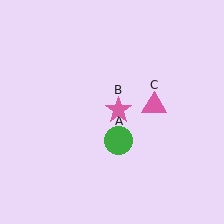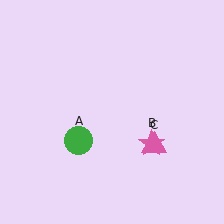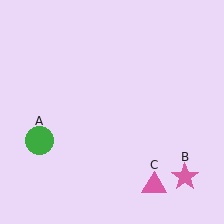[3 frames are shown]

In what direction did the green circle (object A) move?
The green circle (object A) moved left.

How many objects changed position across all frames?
3 objects changed position: green circle (object A), pink star (object B), pink triangle (object C).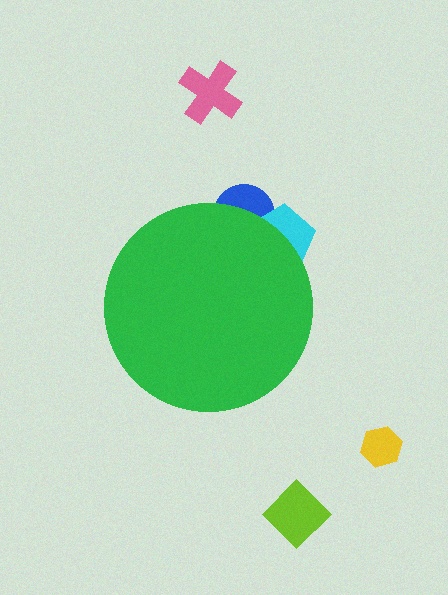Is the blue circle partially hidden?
Yes, the blue circle is partially hidden behind the green circle.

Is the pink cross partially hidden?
No, the pink cross is fully visible.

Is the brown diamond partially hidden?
Yes, the brown diamond is partially hidden behind the green circle.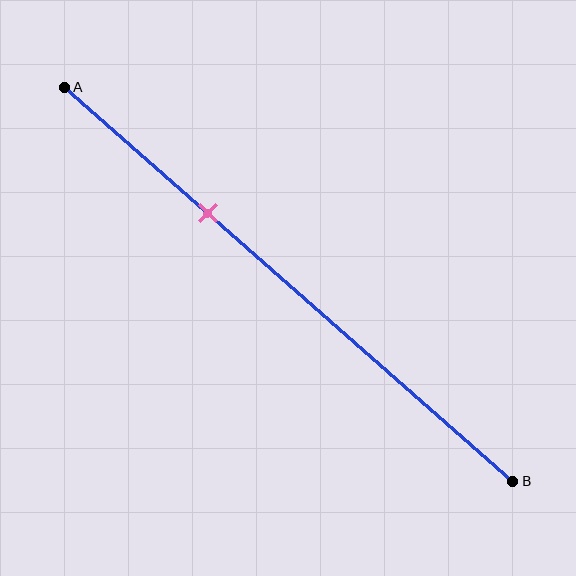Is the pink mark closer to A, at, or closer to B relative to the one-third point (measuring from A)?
The pink mark is approximately at the one-third point of segment AB.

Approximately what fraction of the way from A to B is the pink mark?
The pink mark is approximately 30% of the way from A to B.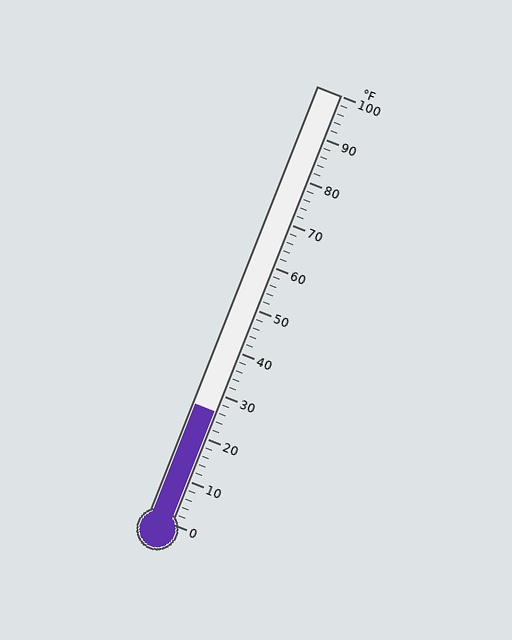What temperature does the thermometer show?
The thermometer shows approximately 26°F.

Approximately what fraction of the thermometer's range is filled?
The thermometer is filled to approximately 25% of its range.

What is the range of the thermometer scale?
The thermometer scale ranges from 0°F to 100°F.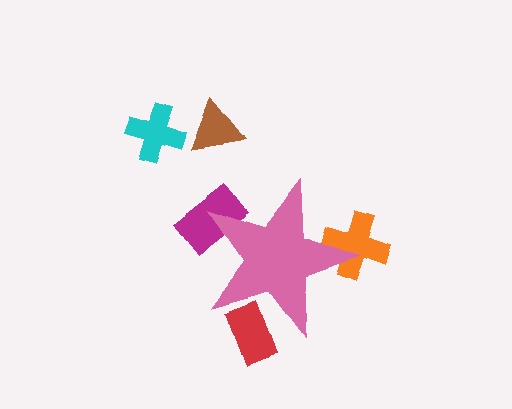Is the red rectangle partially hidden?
Yes, the red rectangle is partially hidden behind the pink star.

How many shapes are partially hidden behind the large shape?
3 shapes are partially hidden.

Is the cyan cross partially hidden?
No, the cyan cross is fully visible.